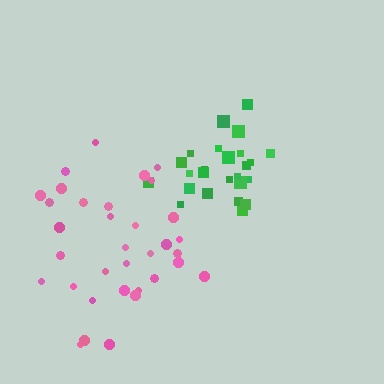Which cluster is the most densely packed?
Green.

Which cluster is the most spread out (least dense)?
Pink.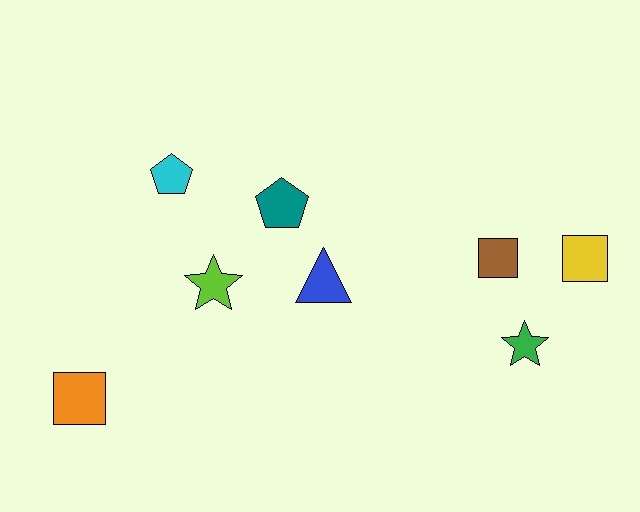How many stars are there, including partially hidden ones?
There are 2 stars.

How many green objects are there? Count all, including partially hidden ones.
There is 1 green object.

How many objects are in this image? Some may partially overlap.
There are 8 objects.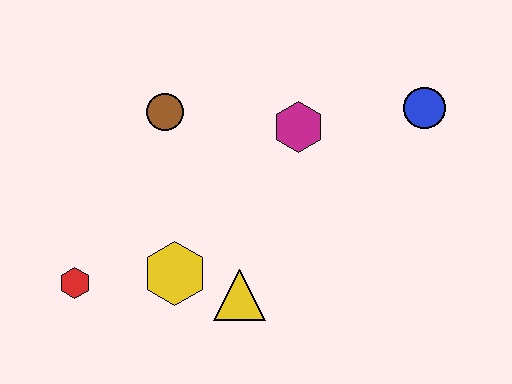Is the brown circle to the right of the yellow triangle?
No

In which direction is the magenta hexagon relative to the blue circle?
The magenta hexagon is to the left of the blue circle.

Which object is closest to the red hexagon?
The yellow hexagon is closest to the red hexagon.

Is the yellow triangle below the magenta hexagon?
Yes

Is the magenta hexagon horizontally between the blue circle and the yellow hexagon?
Yes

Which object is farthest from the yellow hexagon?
The blue circle is farthest from the yellow hexagon.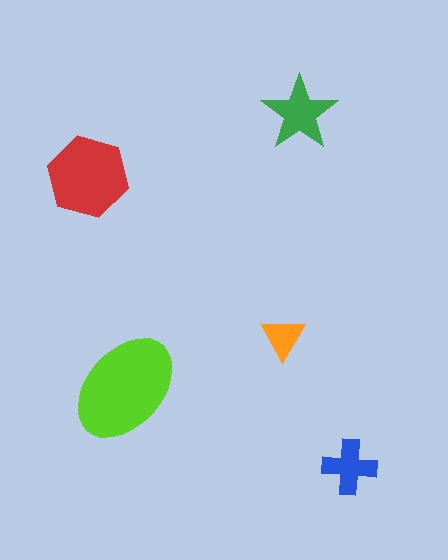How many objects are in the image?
There are 5 objects in the image.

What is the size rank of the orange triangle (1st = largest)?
5th.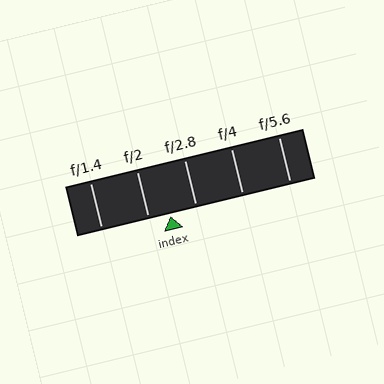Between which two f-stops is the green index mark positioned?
The index mark is between f/2 and f/2.8.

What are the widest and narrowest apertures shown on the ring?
The widest aperture shown is f/1.4 and the narrowest is f/5.6.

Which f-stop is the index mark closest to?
The index mark is closest to f/2.